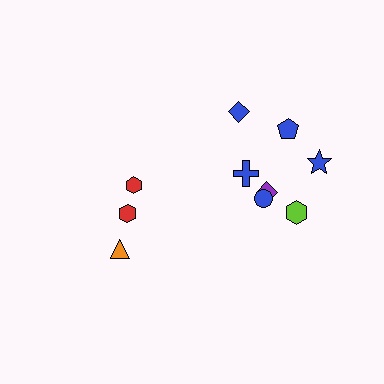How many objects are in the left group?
There are 3 objects.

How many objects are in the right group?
There are 7 objects.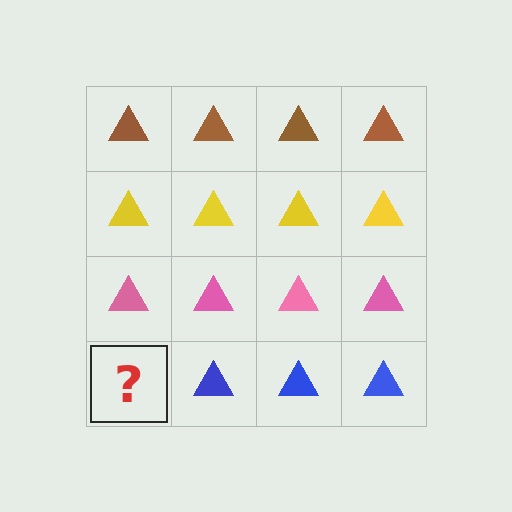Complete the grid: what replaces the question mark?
The question mark should be replaced with a blue triangle.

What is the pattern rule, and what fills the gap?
The rule is that each row has a consistent color. The gap should be filled with a blue triangle.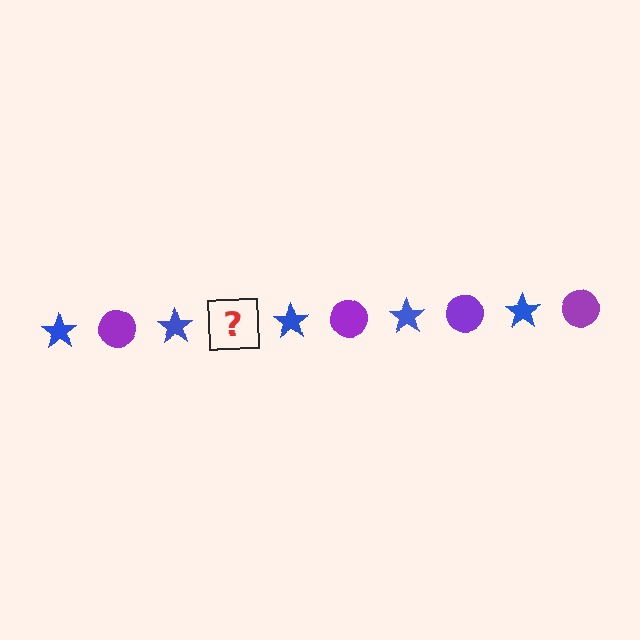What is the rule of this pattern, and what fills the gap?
The rule is that the pattern alternates between blue star and purple circle. The gap should be filled with a purple circle.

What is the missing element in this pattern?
The missing element is a purple circle.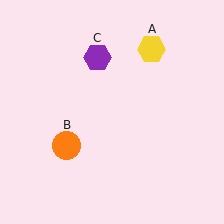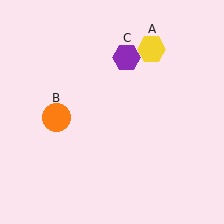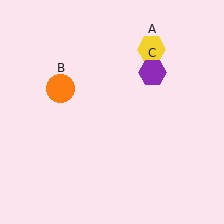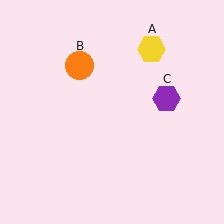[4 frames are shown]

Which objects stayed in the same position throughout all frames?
Yellow hexagon (object A) remained stationary.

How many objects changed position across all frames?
2 objects changed position: orange circle (object B), purple hexagon (object C).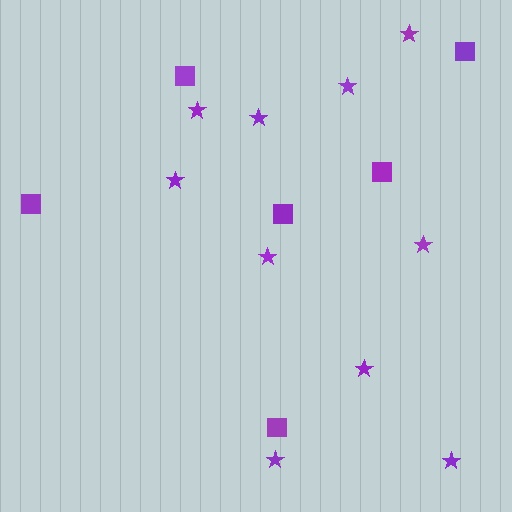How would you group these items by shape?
There are 2 groups: one group of stars (10) and one group of squares (6).